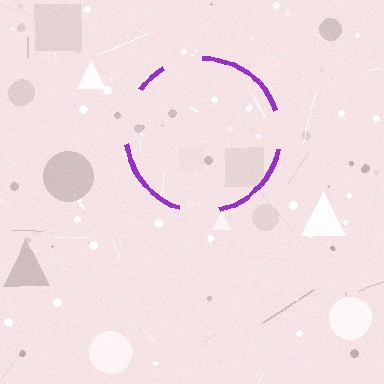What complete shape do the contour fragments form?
The contour fragments form a circle.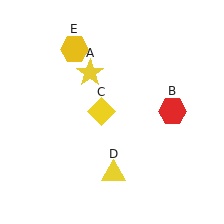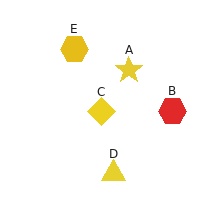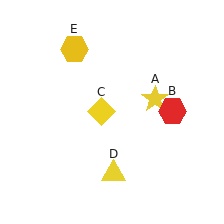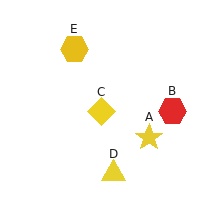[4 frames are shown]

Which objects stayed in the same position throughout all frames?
Red hexagon (object B) and yellow diamond (object C) and yellow triangle (object D) and yellow hexagon (object E) remained stationary.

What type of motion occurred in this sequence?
The yellow star (object A) rotated clockwise around the center of the scene.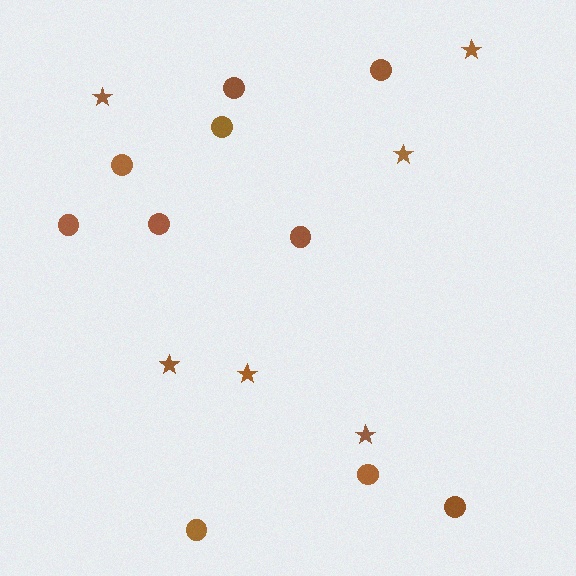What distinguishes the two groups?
There are 2 groups: one group of stars (6) and one group of circles (10).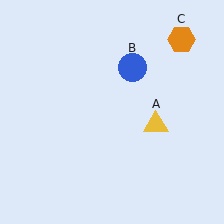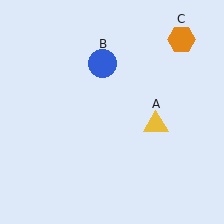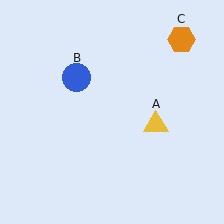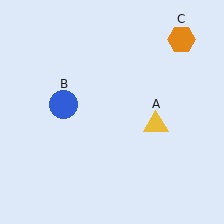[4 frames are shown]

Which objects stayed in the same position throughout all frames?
Yellow triangle (object A) and orange hexagon (object C) remained stationary.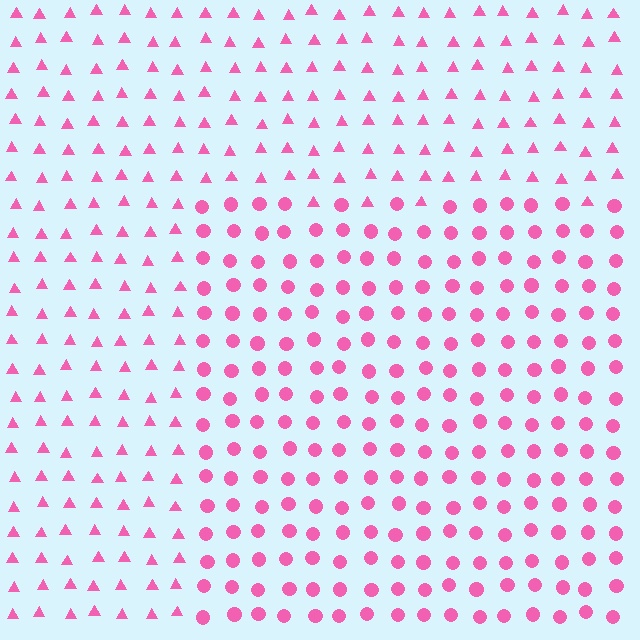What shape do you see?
I see a rectangle.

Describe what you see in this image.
The image is filled with small pink elements arranged in a uniform grid. A rectangle-shaped region contains circles, while the surrounding area contains triangles. The boundary is defined purely by the change in element shape.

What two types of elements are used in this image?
The image uses circles inside the rectangle region and triangles outside it.